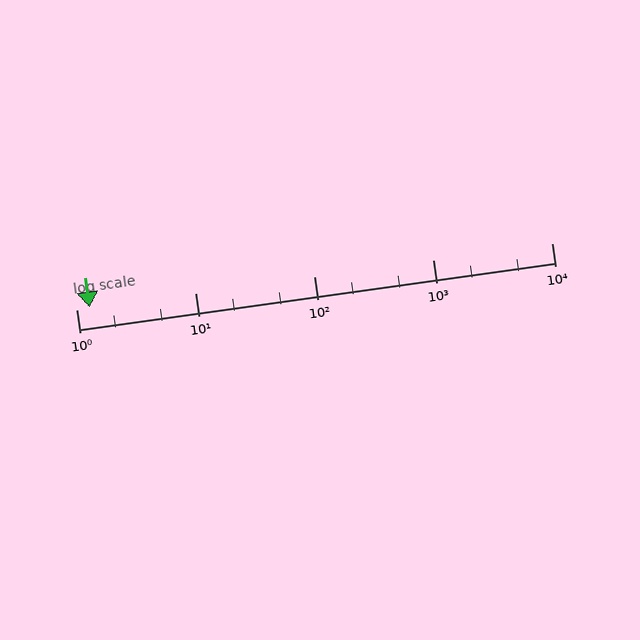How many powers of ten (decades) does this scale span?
The scale spans 4 decades, from 1 to 10000.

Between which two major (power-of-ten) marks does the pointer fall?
The pointer is between 1 and 10.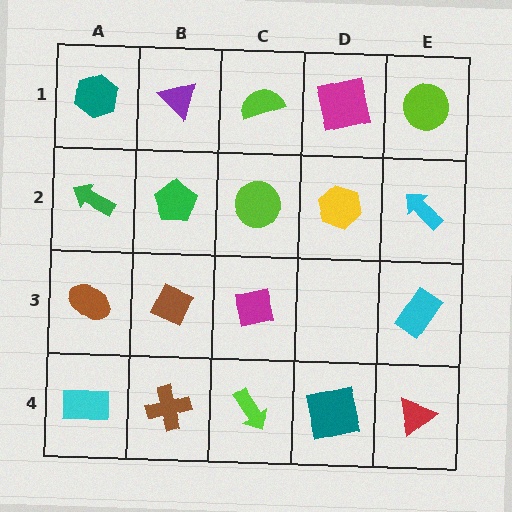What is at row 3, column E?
A cyan rectangle.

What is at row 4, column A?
A cyan rectangle.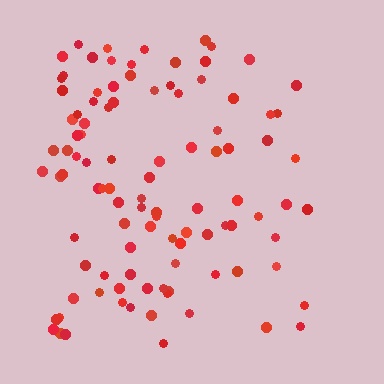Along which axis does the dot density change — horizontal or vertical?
Horizontal.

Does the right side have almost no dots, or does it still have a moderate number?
Still a moderate number, just noticeably fewer than the left.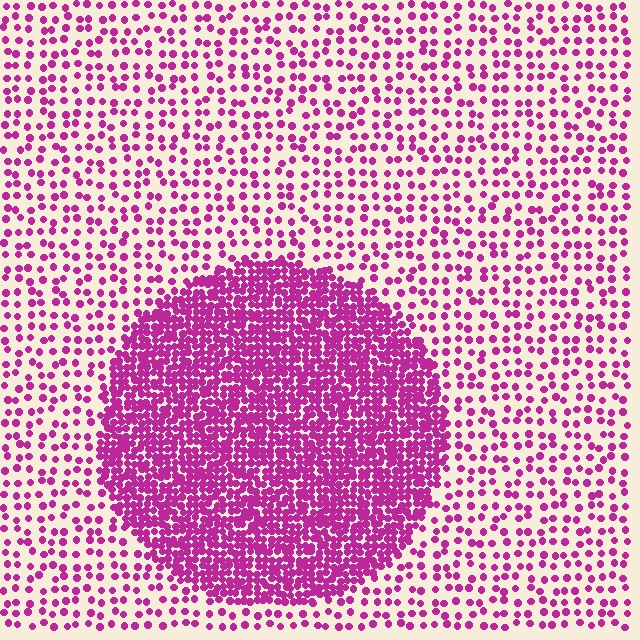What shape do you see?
I see a circle.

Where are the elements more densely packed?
The elements are more densely packed inside the circle boundary.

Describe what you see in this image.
The image contains small magenta elements arranged at two different densities. A circle-shaped region is visible where the elements are more densely packed than the surrounding area.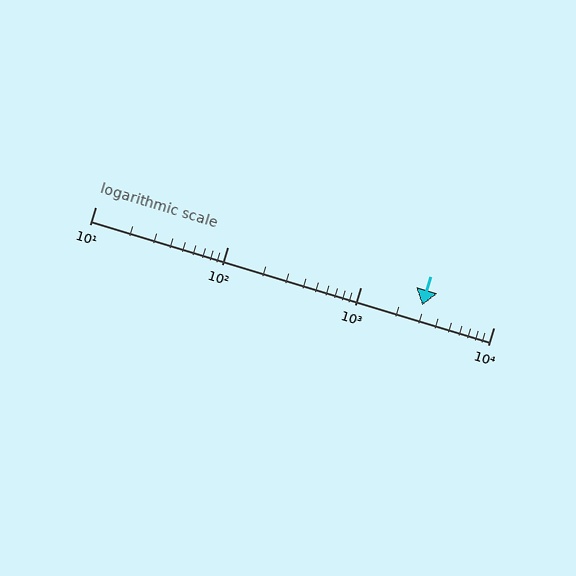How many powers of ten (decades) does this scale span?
The scale spans 3 decades, from 10 to 10000.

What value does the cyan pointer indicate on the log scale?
The pointer indicates approximately 2900.